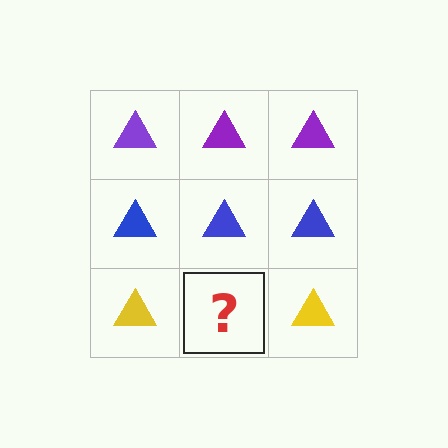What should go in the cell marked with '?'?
The missing cell should contain a yellow triangle.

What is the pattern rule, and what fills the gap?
The rule is that each row has a consistent color. The gap should be filled with a yellow triangle.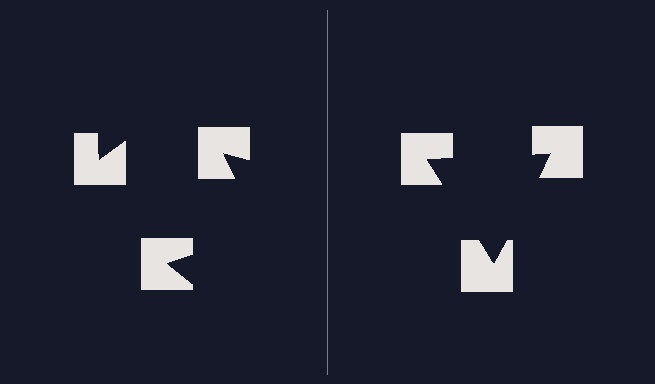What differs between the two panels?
The notched squares are positioned identically on both sides; only the wedge orientations differ. On the right they align to a triangle; on the left they are misaligned.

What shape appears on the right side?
An illusory triangle.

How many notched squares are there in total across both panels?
6 — 3 on each side.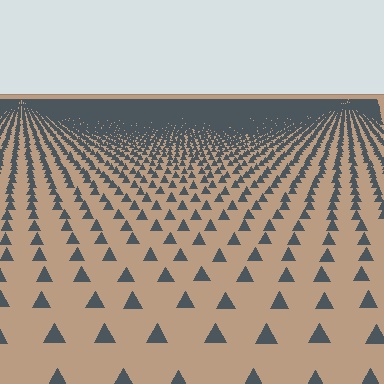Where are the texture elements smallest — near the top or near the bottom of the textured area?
Near the top.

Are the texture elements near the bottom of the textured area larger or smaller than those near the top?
Larger. Near the bottom, elements are closer to the viewer and appear at a bigger on-screen size.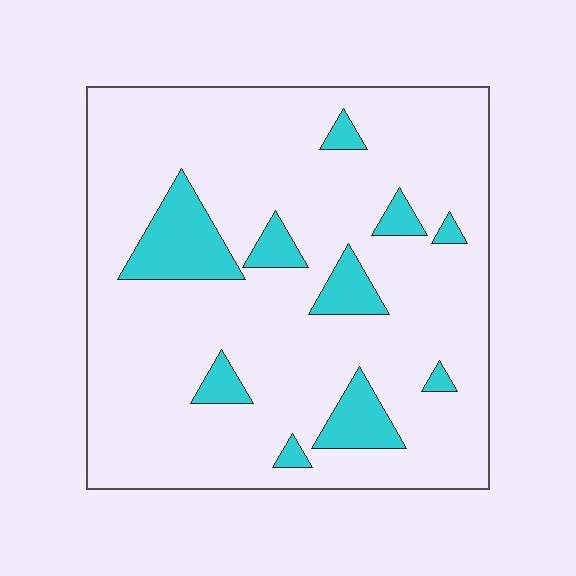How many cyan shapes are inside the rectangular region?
10.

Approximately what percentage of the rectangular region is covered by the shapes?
Approximately 15%.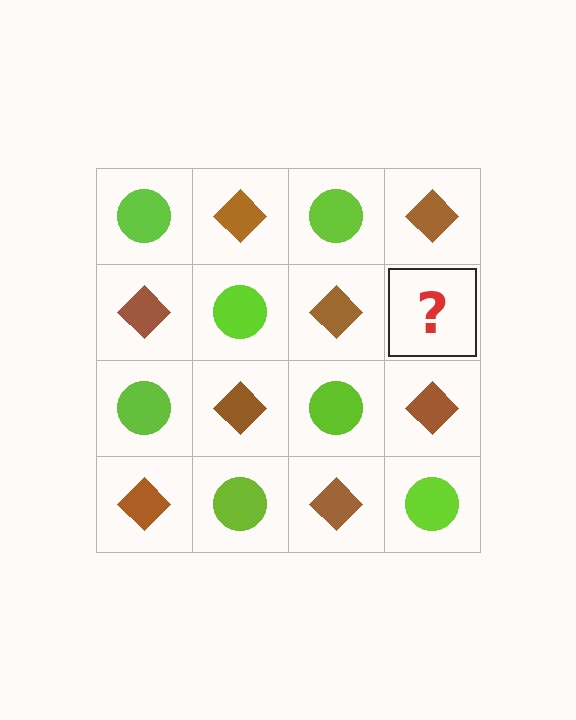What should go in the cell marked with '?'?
The missing cell should contain a lime circle.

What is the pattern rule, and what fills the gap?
The rule is that it alternates lime circle and brown diamond in a checkerboard pattern. The gap should be filled with a lime circle.